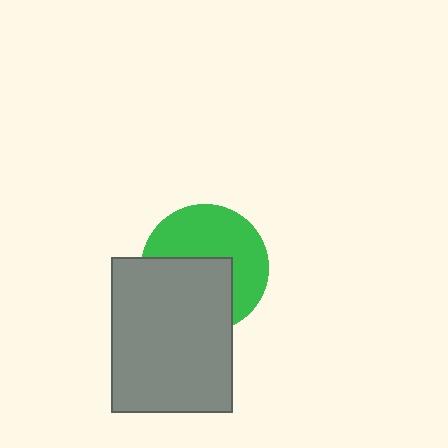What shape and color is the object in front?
The object in front is a gray rectangle.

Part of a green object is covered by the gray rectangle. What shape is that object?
It is a circle.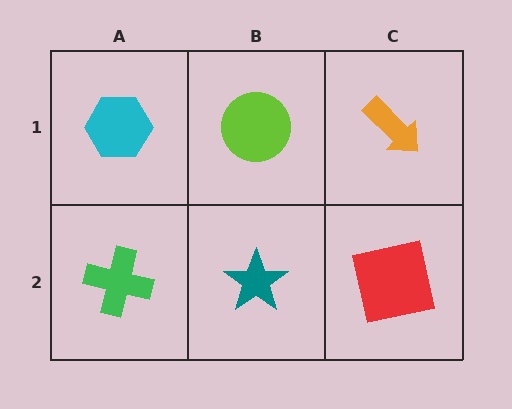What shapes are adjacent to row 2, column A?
A cyan hexagon (row 1, column A), a teal star (row 2, column B).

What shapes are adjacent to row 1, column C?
A red square (row 2, column C), a lime circle (row 1, column B).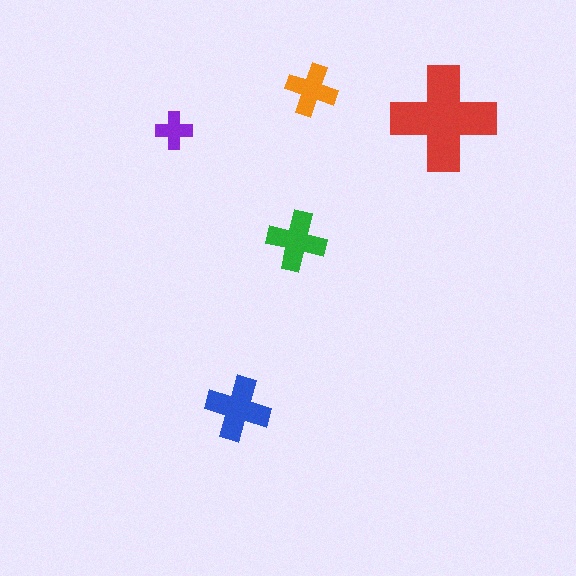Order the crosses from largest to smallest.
the red one, the blue one, the green one, the orange one, the purple one.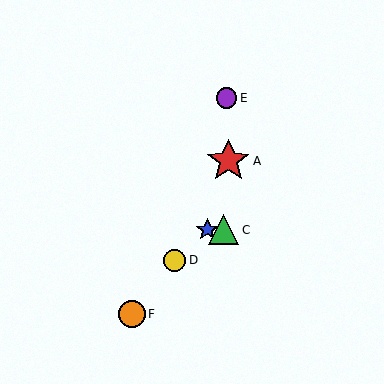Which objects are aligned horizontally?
Objects B, C are aligned horizontally.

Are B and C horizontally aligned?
Yes, both are at y≈230.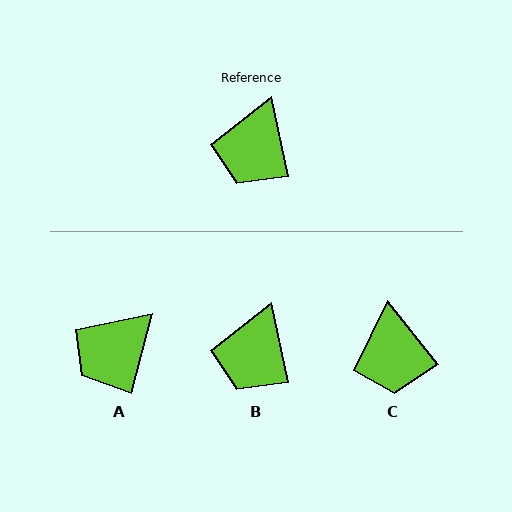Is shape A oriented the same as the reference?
No, it is off by about 27 degrees.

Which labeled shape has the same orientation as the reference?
B.